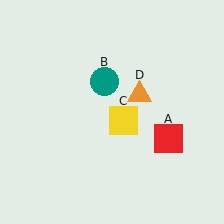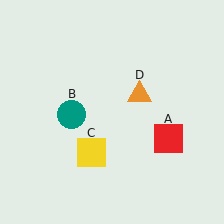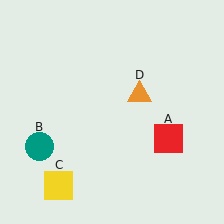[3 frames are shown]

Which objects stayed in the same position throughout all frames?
Red square (object A) and orange triangle (object D) remained stationary.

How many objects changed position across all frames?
2 objects changed position: teal circle (object B), yellow square (object C).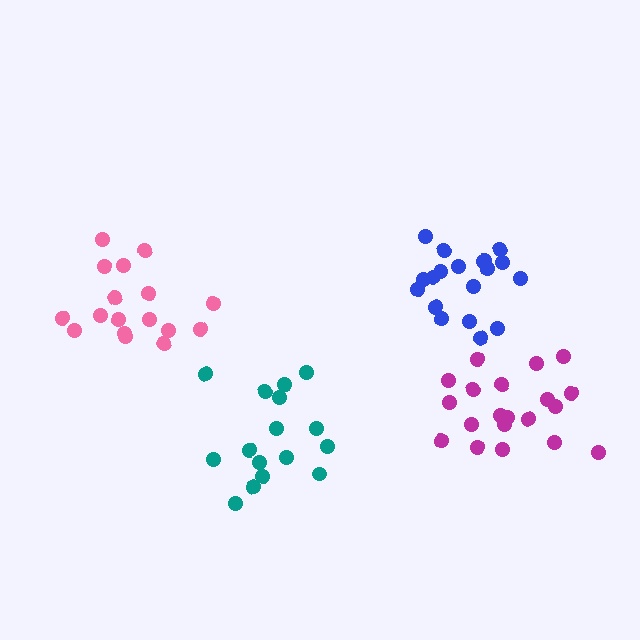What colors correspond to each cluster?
The clusters are colored: pink, blue, teal, magenta.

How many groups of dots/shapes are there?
There are 4 groups.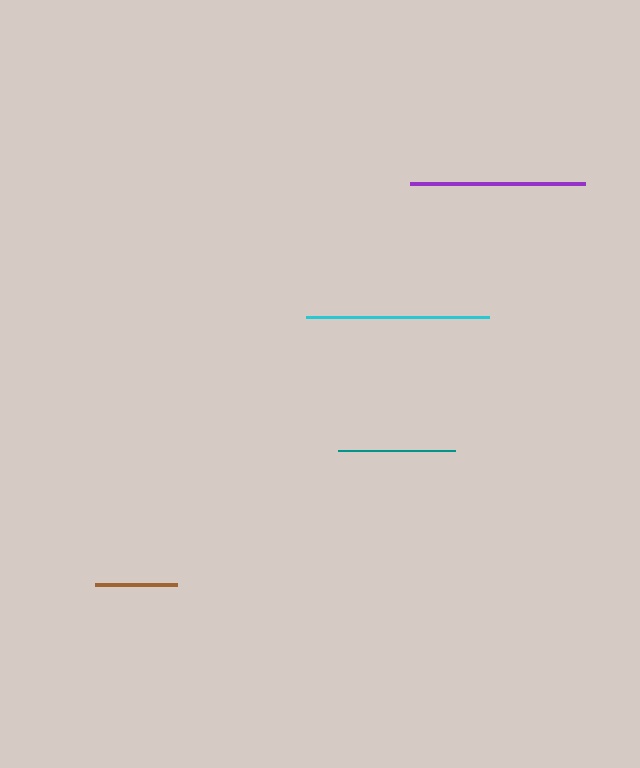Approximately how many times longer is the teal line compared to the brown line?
The teal line is approximately 1.4 times the length of the brown line.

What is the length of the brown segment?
The brown segment is approximately 82 pixels long.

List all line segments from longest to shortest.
From longest to shortest: cyan, purple, teal, brown.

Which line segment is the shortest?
The brown line is the shortest at approximately 82 pixels.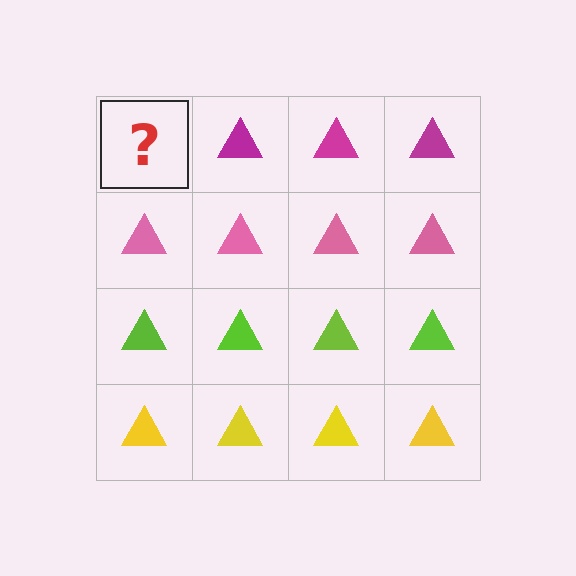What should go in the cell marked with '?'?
The missing cell should contain a magenta triangle.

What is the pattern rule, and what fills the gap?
The rule is that each row has a consistent color. The gap should be filled with a magenta triangle.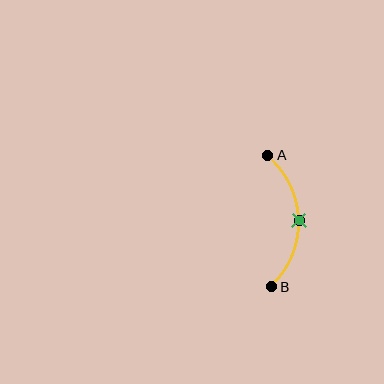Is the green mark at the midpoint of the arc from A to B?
Yes. The green mark lies on the arc at equal arc-length from both A and B — it is the arc midpoint.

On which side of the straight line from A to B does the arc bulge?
The arc bulges to the right of the straight line connecting A and B.